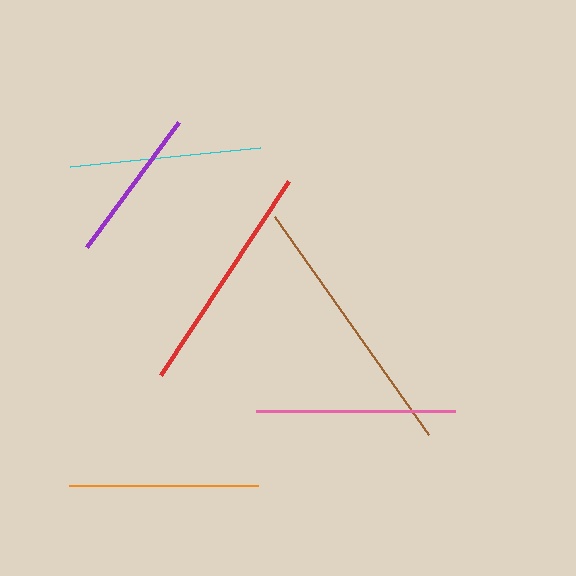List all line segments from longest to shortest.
From longest to shortest: brown, red, pink, cyan, orange, purple.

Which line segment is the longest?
The brown line is the longest at approximately 267 pixels.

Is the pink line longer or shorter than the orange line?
The pink line is longer than the orange line.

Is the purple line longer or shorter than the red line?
The red line is longer than the purple line.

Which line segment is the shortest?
The purple line is the shortest at approximately 155 pixels.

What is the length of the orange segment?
The orange segment is approximately 188 pixels long.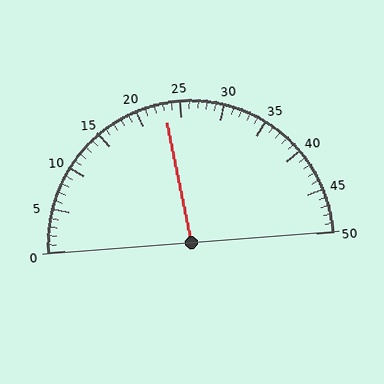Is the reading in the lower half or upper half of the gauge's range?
The reading is in the lower half of the range (0 to 50).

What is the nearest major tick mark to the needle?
The nearest major tick mark is 25.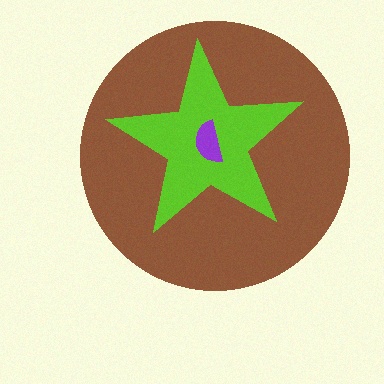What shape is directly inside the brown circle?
The lime star.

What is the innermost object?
The purple semicircle.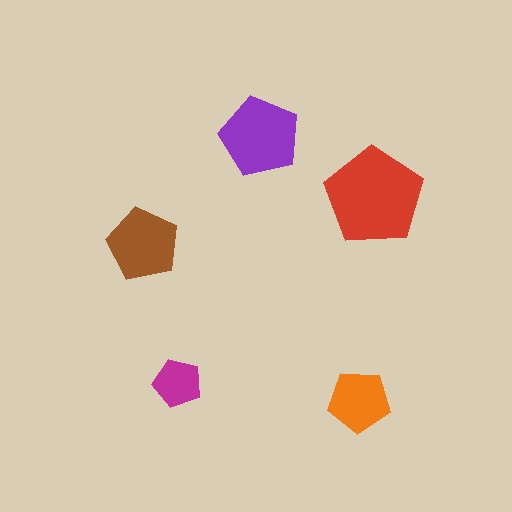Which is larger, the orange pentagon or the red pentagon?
The red one.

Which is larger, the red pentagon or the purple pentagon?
The red one.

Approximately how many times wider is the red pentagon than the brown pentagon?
About 1.5 times wider.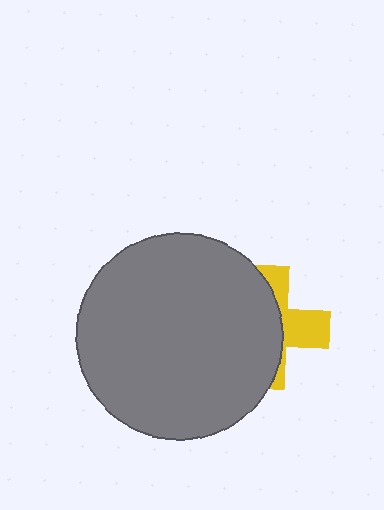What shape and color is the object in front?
The object in front is a gray circle.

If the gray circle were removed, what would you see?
You would see the complete yellow cross.